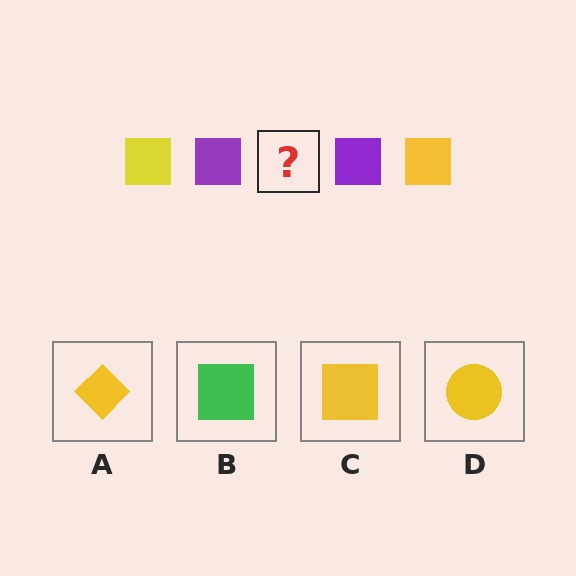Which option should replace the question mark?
Option C.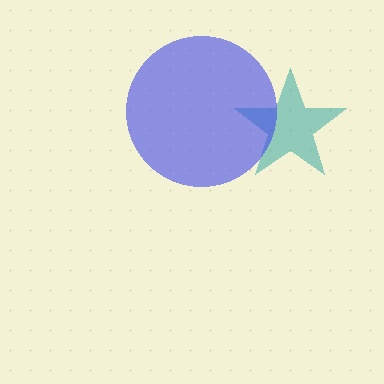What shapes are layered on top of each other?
The layered shapes are: a teal star, a blue circle.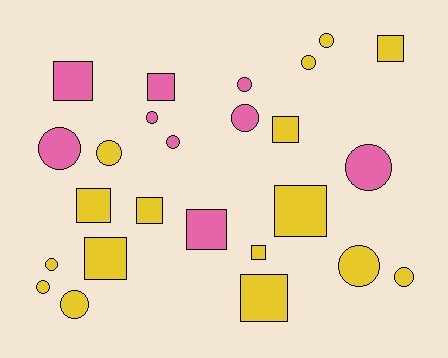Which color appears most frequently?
Yellow, with 16 objects.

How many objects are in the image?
There are 25 objects.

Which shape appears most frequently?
Circle, with 14 objects.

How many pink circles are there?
There are 6 pink circles.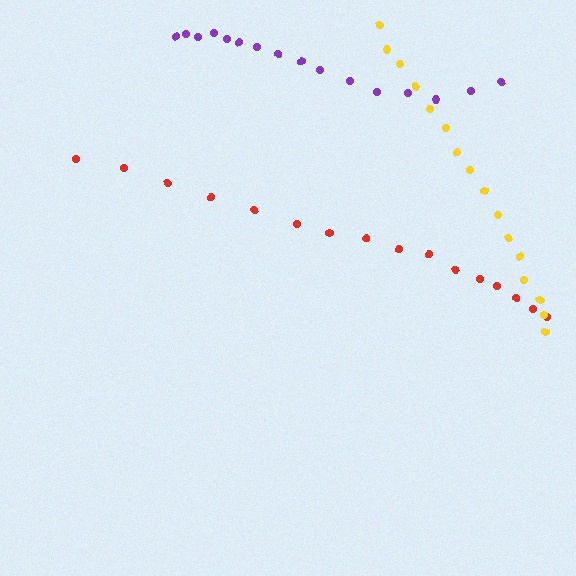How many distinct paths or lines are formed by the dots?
There are 3 distinct paths.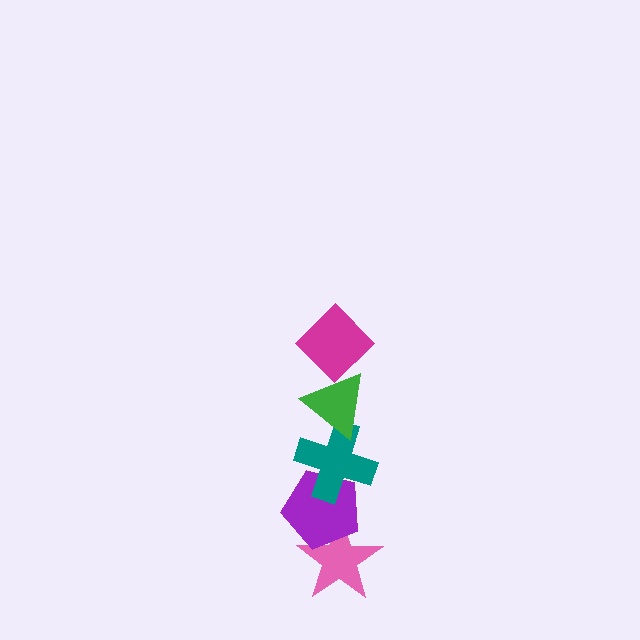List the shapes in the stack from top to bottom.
From top to bottom: the magenta diamond, the green triangle, the teal cross, the purple pentagon, the pink star.